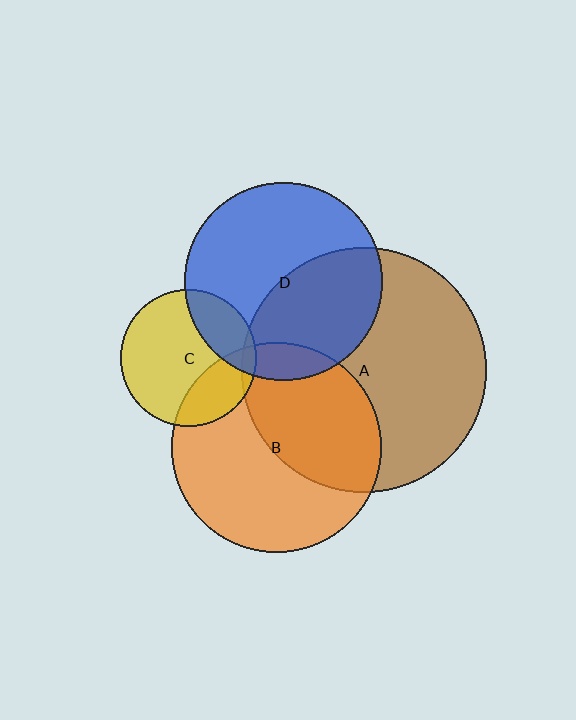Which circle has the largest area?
Circle A (brown).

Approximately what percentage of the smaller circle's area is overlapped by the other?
Approximately 45%.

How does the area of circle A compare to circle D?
Approximately 1.5 times.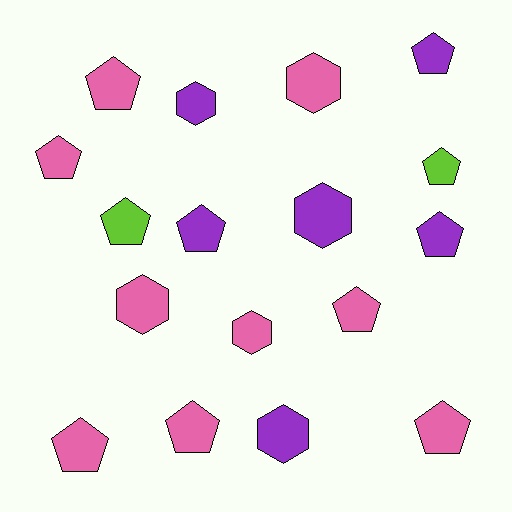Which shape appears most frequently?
Pentagon, with 11 objects.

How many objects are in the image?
There are 17 objects.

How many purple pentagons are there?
There are 3 purple pentagons.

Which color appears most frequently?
Pink, with 9 objects.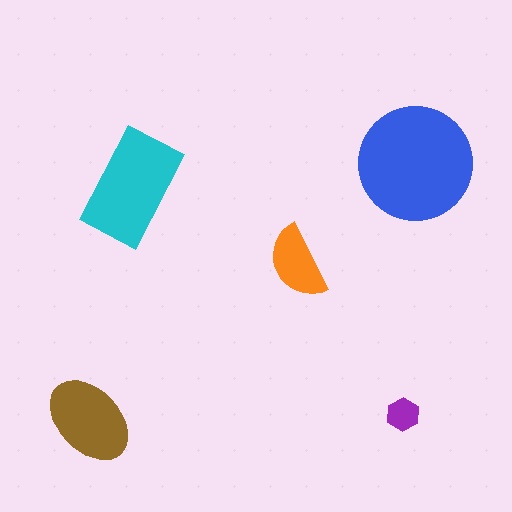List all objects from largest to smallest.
The blue circle, the cyan rectangle, the brown ellipse, the orange semicircle, the purple hexagon.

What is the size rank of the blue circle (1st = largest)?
1st.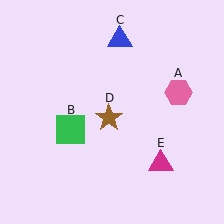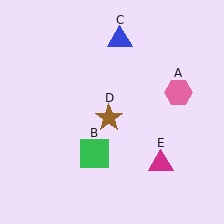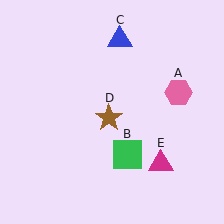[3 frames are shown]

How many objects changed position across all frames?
1 object changed position: green square (object B).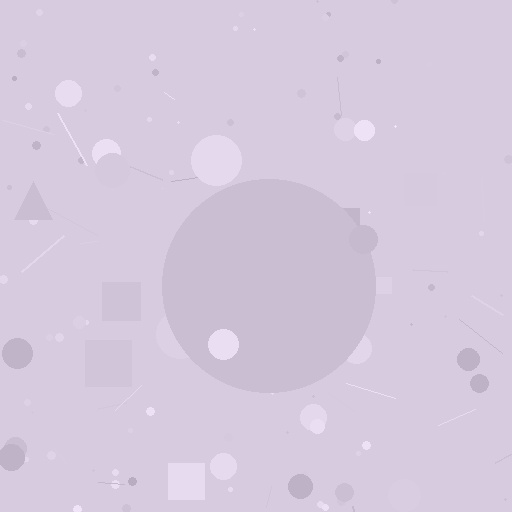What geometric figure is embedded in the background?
A circle is embedded in the background.